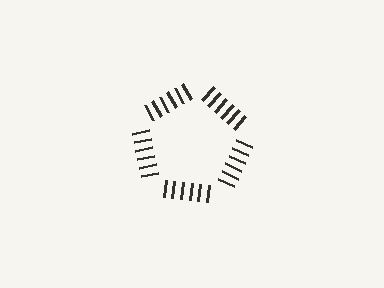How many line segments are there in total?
30 — 6 along each of the 5 edges.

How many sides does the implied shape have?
5 sides — the line-ends trace a pentagon.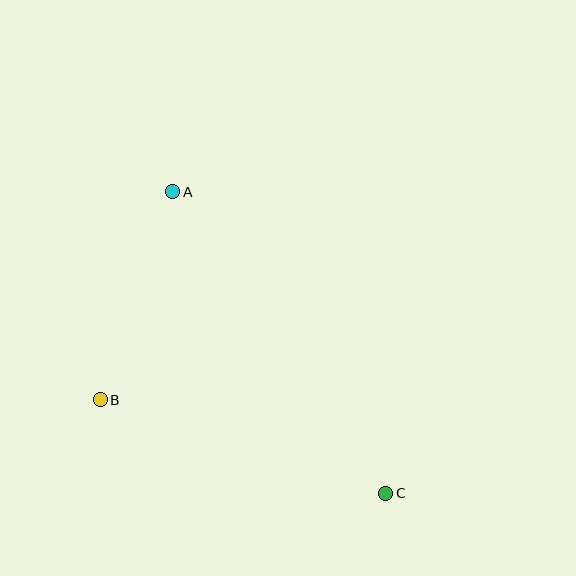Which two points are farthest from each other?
Points A and C are farthest from each other.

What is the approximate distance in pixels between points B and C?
The distance between B and C is approximately 300 pixels.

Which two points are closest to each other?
Points A and B are closest to each other.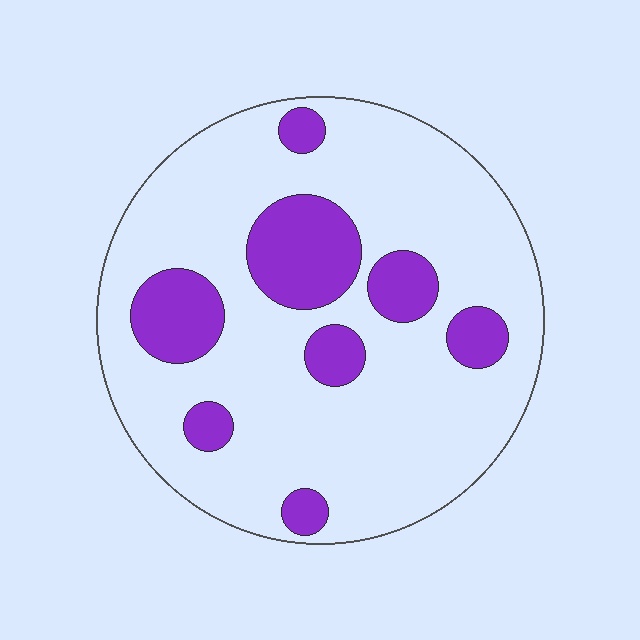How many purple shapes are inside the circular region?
8.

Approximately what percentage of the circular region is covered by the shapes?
Approximately 20%.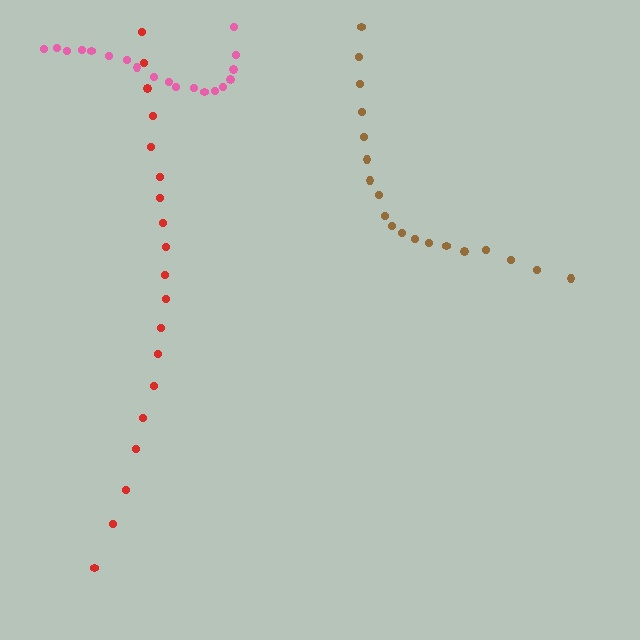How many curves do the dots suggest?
There are 3 distinct paths.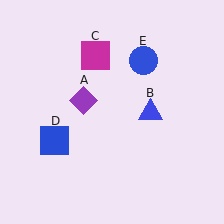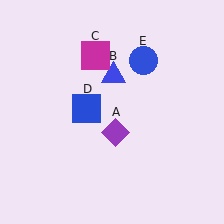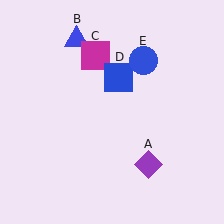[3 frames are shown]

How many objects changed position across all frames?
3 objects changed position: purple diamond (object A), blue triangle (object B), blue square (object D).